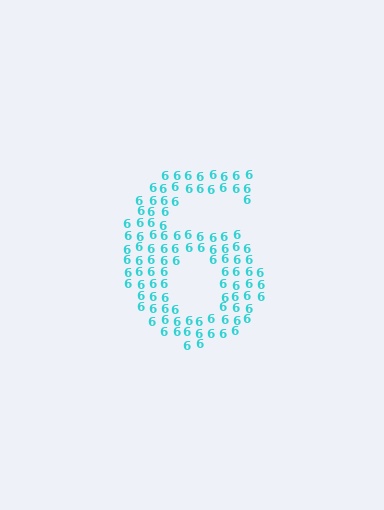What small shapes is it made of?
It is made of small digit 6's.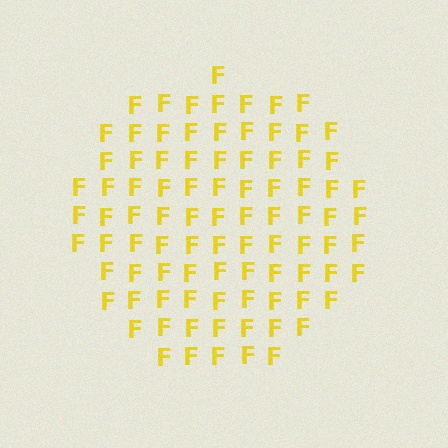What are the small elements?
The small elements are letter F's.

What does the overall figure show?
The overall figure shows a circle.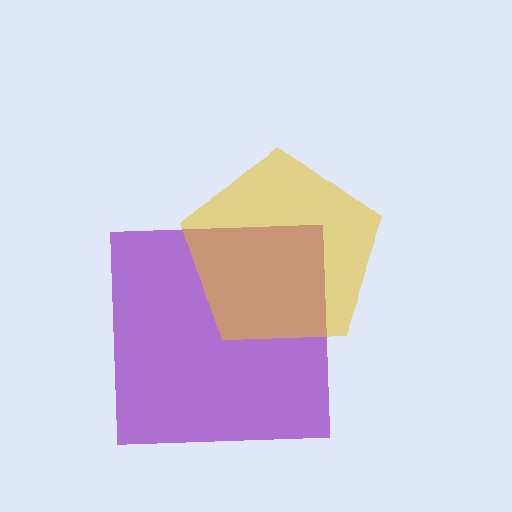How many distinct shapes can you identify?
There are 2 distinct shapes: a purple square, a yellow pentagon.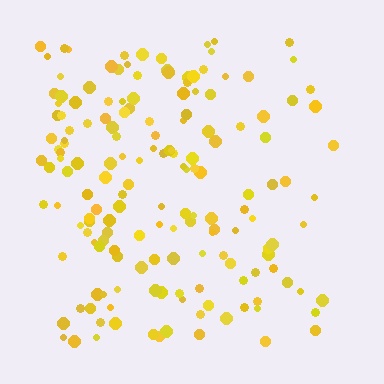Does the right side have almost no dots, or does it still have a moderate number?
Still a moderate number, just noticeably fewer than the left.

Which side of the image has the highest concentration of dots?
The left.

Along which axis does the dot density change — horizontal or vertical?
Horizontal.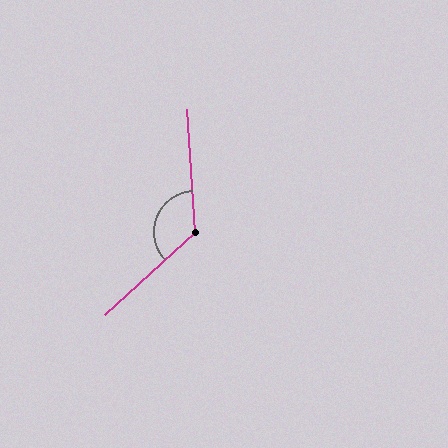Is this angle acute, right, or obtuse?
It is obtuse.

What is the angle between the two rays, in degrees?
Approximately 129 degrees.